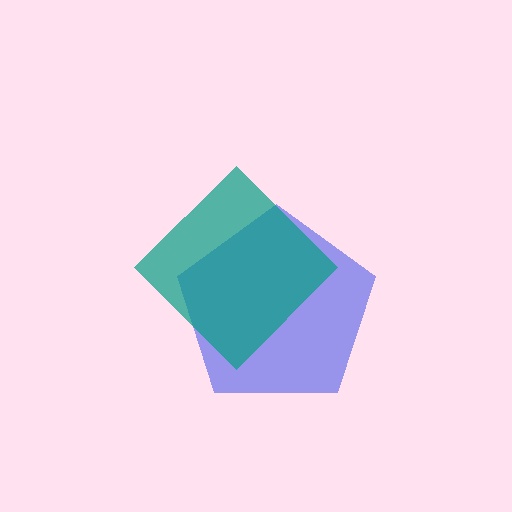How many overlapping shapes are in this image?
There are 2 overlapping shapes in the image.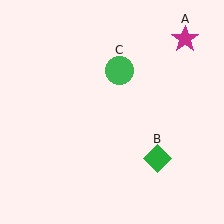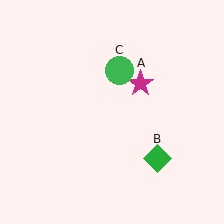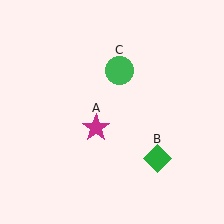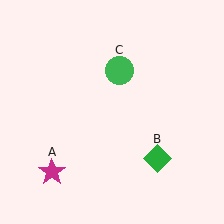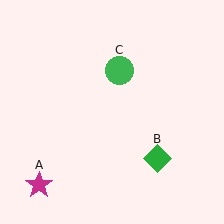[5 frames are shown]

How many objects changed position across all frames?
1 object changed position: magenta star (object A).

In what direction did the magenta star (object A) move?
The magenta star (object A) moved down and to the left.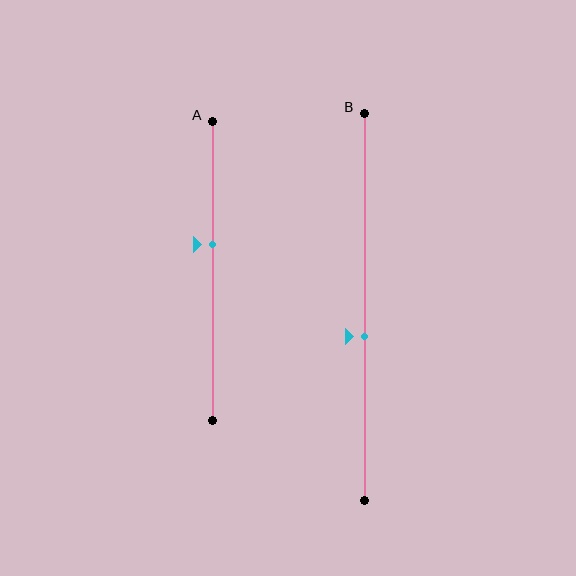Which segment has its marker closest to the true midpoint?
Segment B has its marker closest to the true midpoint.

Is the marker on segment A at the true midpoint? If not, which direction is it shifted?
No, the marker on segment A is shifted upward by about 9% of the segment length.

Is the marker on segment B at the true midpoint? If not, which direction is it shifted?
No, the marker on segment B is shifted downward by about 8% of the segment length.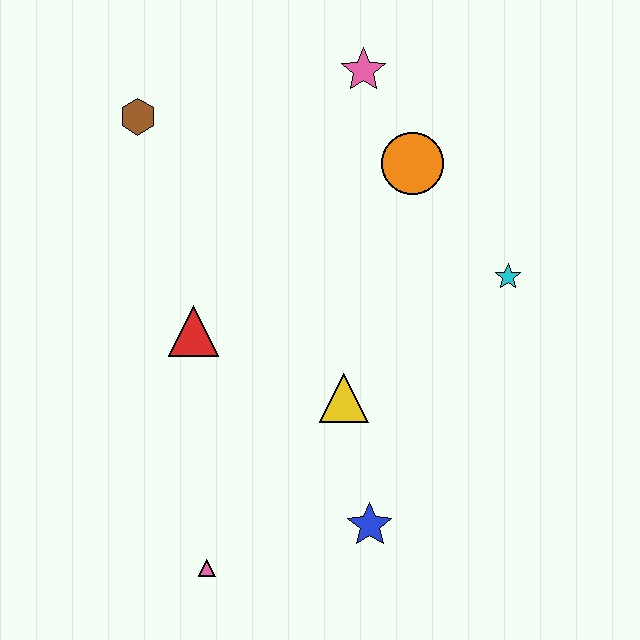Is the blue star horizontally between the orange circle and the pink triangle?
Yes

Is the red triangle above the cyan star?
No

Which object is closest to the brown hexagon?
The red triangle is closest to the brown hexagon.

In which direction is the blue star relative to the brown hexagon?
The blue star is below the brown hexagon.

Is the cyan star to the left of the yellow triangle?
No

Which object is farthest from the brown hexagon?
The blue star is farthest from the brown hexagon.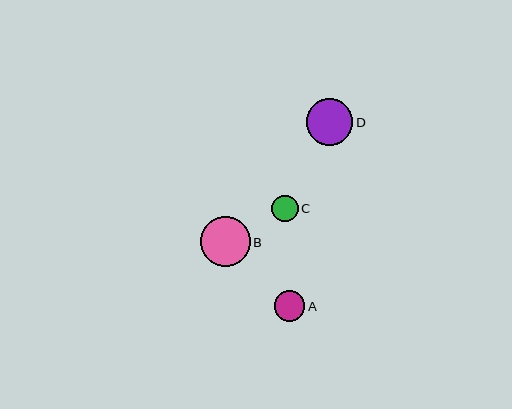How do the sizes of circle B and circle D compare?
Circle B and circle D are approximately the same size.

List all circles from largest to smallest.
From largest to smallest: B, D, A, C.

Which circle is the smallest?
Circle C is the smallest with a size of approximately 27 pixels.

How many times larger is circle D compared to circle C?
Circle D is approximately 1.7 times the size of circle C.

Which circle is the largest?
Circle B is the largest with a size of approximately 50 pixels.